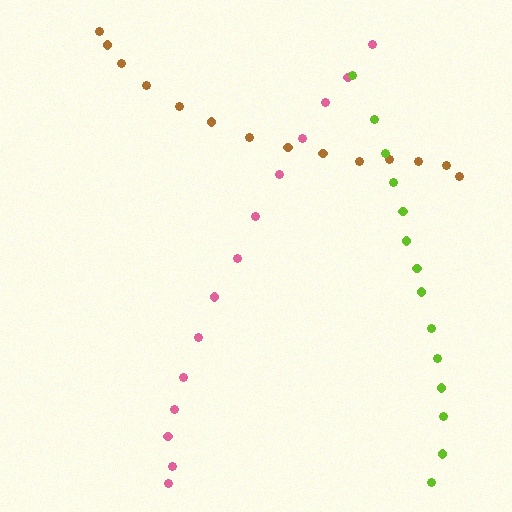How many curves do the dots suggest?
There are 3 distinct paths.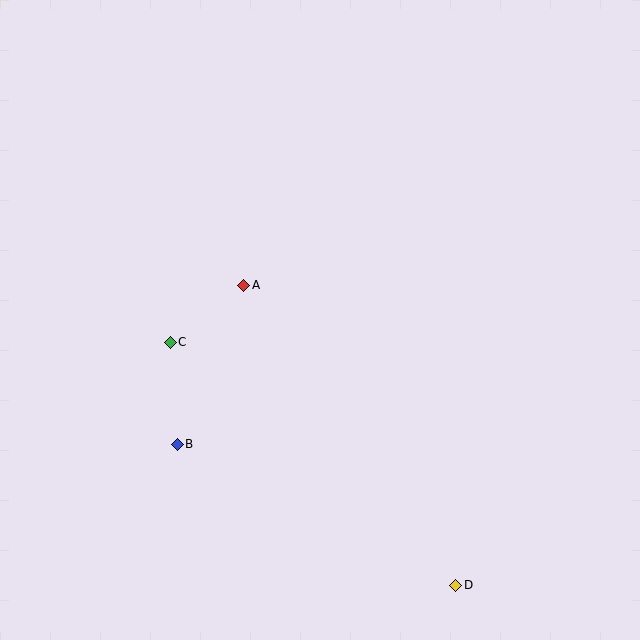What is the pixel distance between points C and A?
The distance between C and A is 93 pixels.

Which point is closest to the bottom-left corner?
Point B is closest to the bottom-left corner.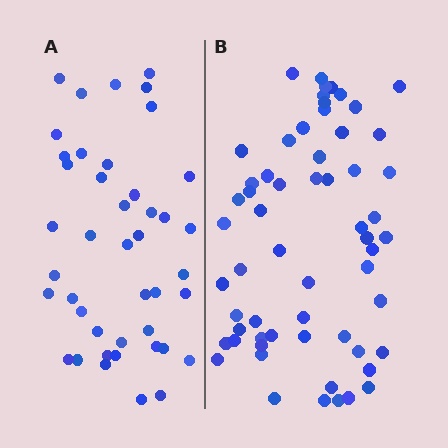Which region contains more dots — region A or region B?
Region B (the right region) has more dots.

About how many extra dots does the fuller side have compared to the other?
Region B has approximately 15 more dots than region A.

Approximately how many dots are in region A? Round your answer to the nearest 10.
About 40 dots. (The exact count is 43, which rounds to 40.)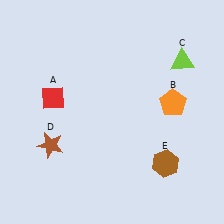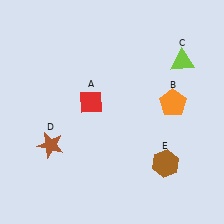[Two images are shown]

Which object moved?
The red diamond (A) moved right.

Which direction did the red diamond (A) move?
The red diamond (A) moved right.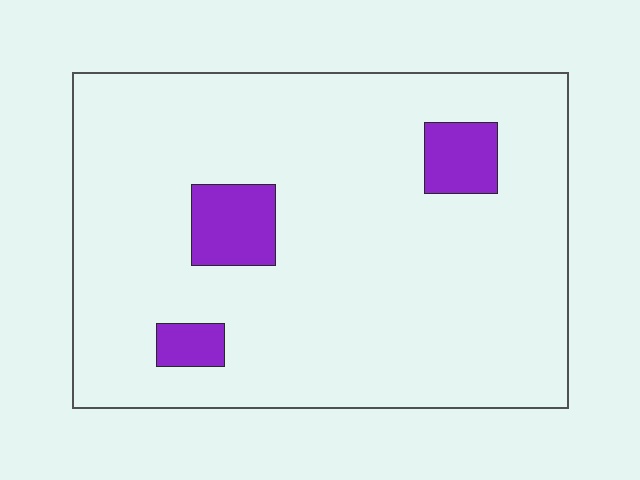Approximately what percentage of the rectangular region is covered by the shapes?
Approximately 10%.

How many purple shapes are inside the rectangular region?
3.